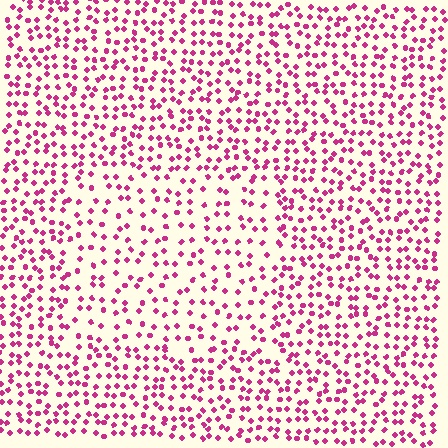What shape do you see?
I see a rectangle.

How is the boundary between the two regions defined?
The boundary is defined by a change in element density (approximately 1.7x ratio). All elements are the same color, size, and shape.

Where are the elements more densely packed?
The elements are more densely packed outside the rectangle boundary.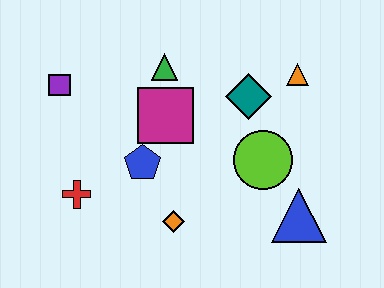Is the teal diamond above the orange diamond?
Yes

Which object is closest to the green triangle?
The magenta square is closest to the green triangle.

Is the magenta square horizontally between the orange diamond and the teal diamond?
No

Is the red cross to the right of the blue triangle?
No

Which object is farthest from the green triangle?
The blue triangle is farthest from the green triangle.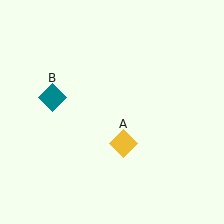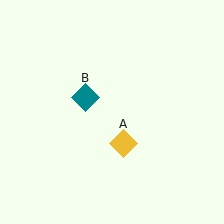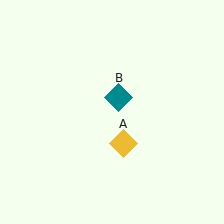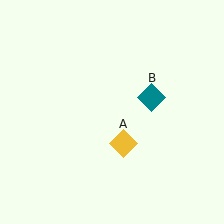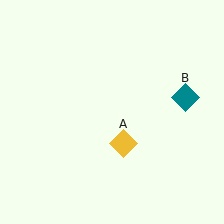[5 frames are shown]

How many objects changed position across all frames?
1 object changed position: teal diamond (object B).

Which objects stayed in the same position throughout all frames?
Yellow diamond (object A) remained stationary.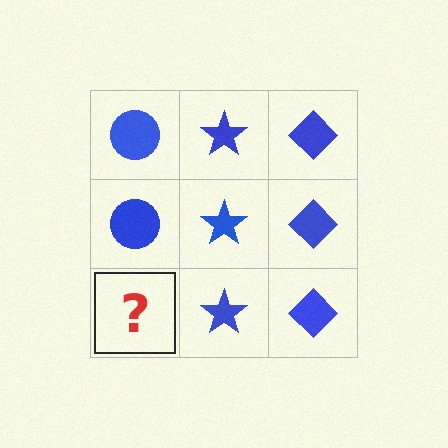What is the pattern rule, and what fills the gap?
The rule is that each column has a consistent shape. The gap should be filled with a blue circle.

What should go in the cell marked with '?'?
The missing cell should contain a blue circle.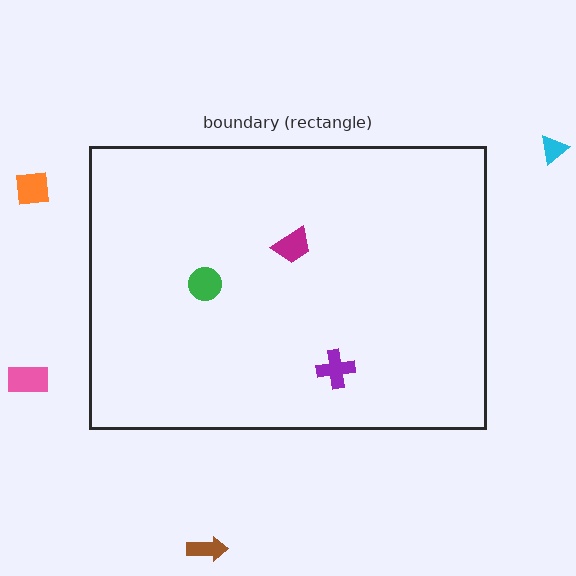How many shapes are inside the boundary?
3 inside, 4 outside.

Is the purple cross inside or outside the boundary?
Inside.